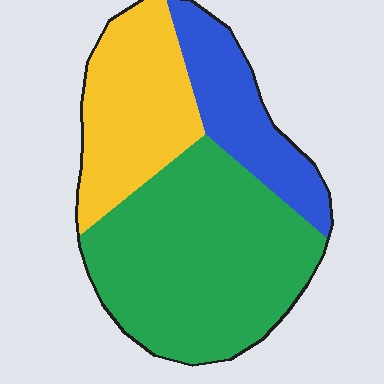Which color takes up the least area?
Blue, at roughly 20%.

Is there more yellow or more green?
Green.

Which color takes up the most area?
Green, at roughly 55%.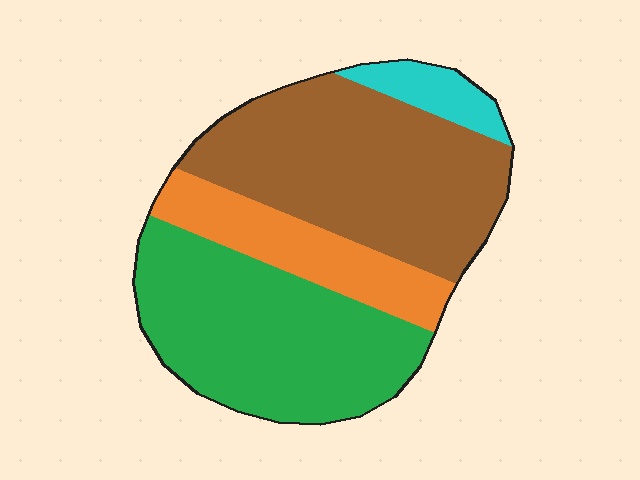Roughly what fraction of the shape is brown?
Brown takes up about two fifths (2/5) of the shape.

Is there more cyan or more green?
Green.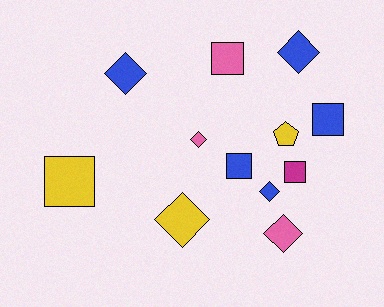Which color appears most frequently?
Blue, with 5 objects.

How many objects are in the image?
There are 12 objects.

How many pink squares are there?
There is 1 pink square.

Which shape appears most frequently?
Diamond, with 6 objects.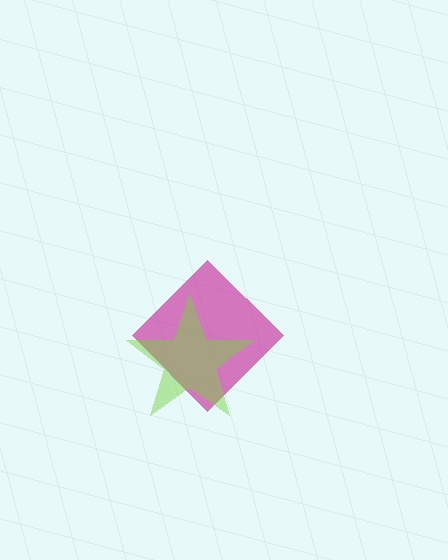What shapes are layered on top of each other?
The layered shapes are: a magenta diamond, a lime star.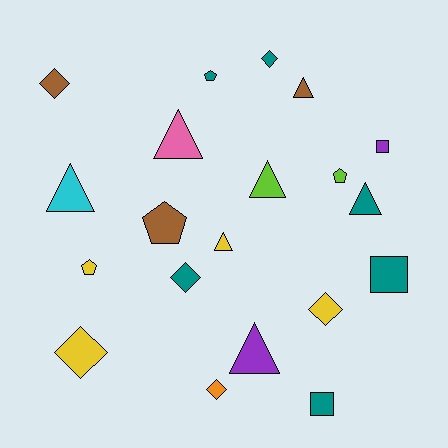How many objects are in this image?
There are 20 objects.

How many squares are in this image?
There are 3 squares.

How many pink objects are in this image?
There is 1 pink object.